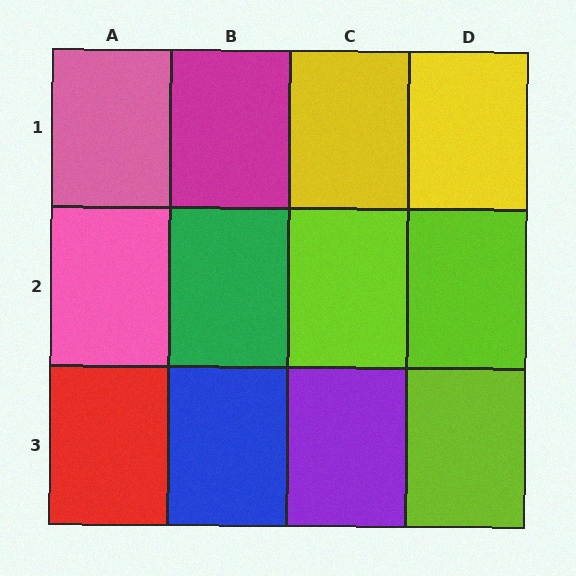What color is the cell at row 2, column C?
Lime.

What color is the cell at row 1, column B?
Magenta.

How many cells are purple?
1 cell is purple.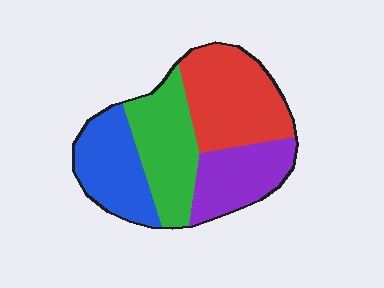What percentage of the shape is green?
Green takes up about one quarter (1/4) of the shape.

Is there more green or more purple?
Green.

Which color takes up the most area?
Red, at roughly 30%.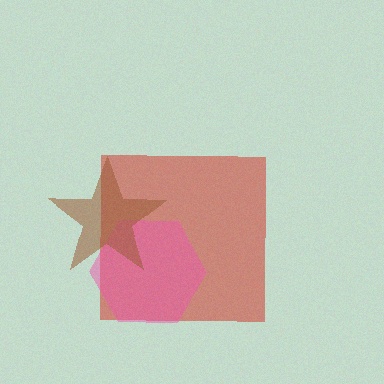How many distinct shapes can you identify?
There are 3 distinct shapes: a red square, a pink hexagon, a brown star.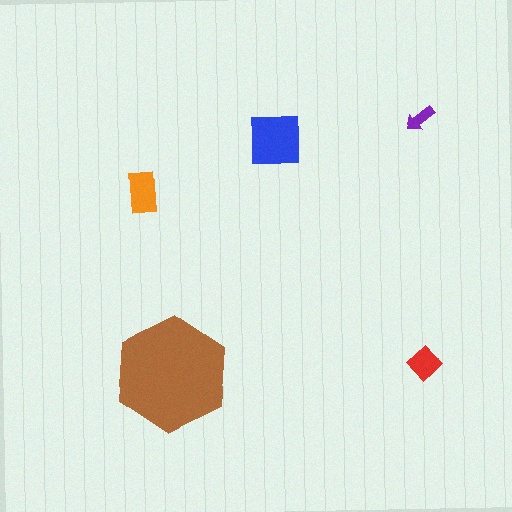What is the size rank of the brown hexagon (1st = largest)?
1st.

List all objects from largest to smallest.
The brown hexagon, the blue square, the orange rectangle, the red diamond, the purple arrow.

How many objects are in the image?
There are 5 objects in the image.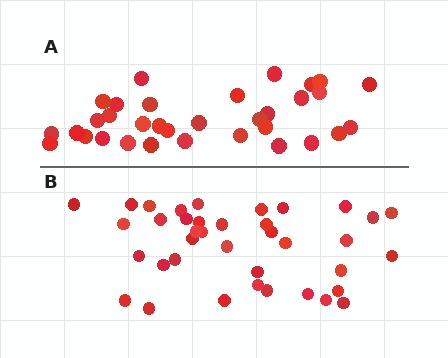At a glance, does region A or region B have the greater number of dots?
Region B (the bottom region) has more dots.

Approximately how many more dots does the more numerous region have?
Region B has about 5 more dots than region A.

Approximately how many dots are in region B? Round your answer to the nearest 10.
About 40 dots. (The exact count is 38, which rounds to 40.)